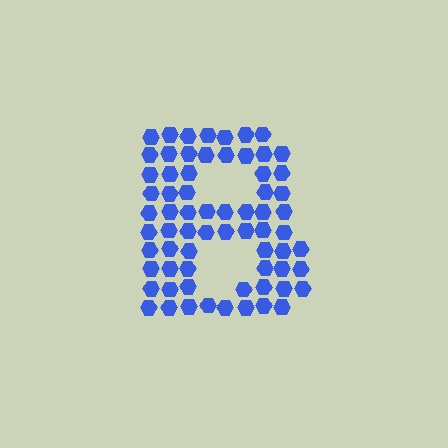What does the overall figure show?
The overall figure shows the letter B.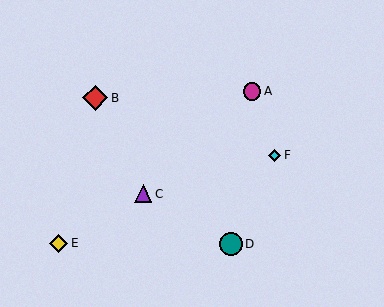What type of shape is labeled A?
Shape A is a magenta circle.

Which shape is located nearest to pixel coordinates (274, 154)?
The cyan diamond (labeled F) at (275, 155) is nearest to that location.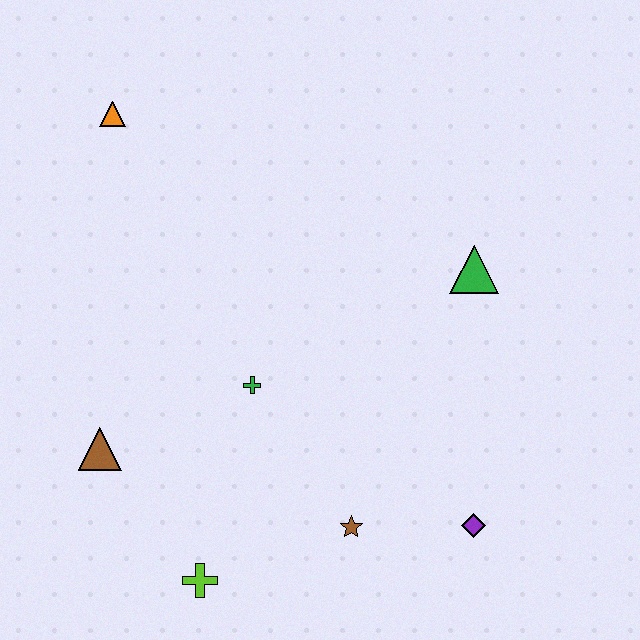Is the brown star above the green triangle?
No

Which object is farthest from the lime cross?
The orange triangle is farthest from the lime cross.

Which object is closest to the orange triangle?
The green cross is closest to the orange triangle.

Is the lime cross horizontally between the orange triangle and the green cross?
Yes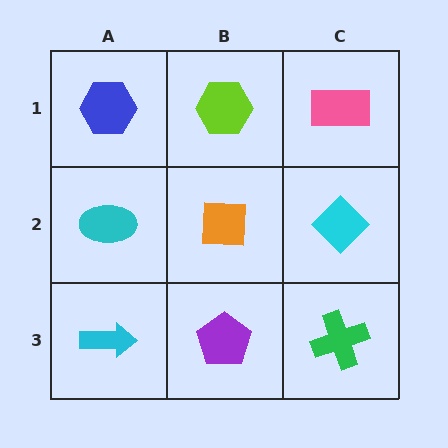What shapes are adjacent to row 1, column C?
A cyan diamond (row 2, column C), a lime hexagon (row 1, column B).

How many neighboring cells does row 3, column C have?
2.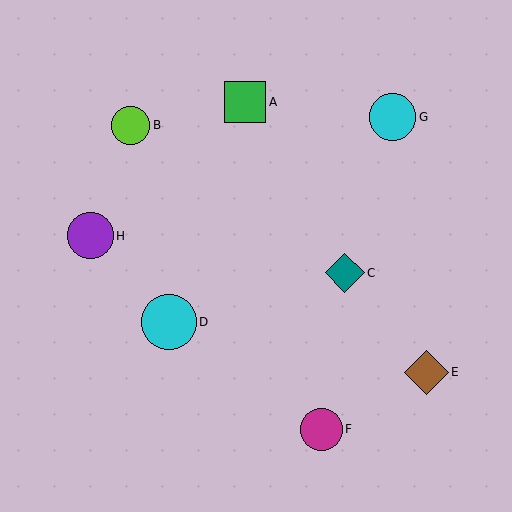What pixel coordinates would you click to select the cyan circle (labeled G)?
Click at (393, 117) to select the cyan circle G.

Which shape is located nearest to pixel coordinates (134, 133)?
The lime circle (labeled B) at (131, 125) is nearest to that location.